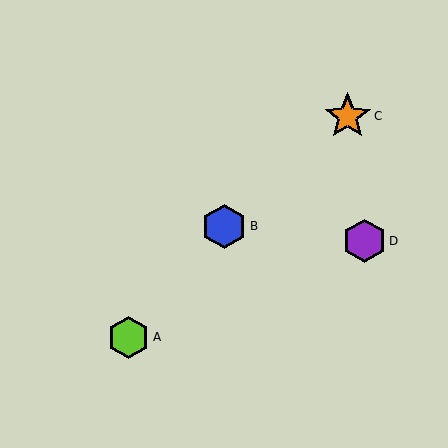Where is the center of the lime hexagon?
The center of the lime hexagon is at (128, 337).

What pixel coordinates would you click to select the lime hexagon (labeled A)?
Click at (128, 337) to select the lime hexagon A.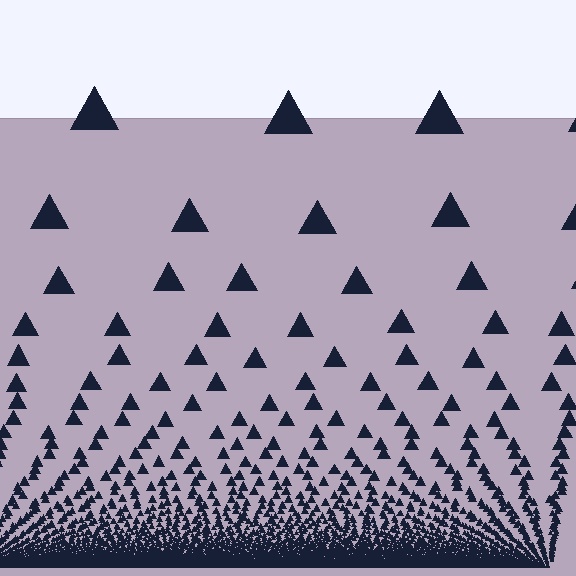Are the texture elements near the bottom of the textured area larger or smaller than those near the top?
Smaller. The gradient is inverted — elements near the bottom are smaller and denser.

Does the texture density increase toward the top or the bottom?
Density increases toward the bottom.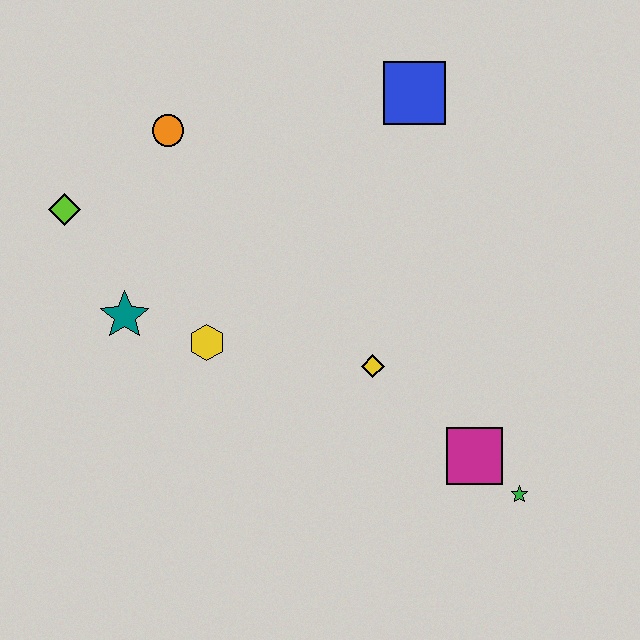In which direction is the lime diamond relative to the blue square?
The lime diamond is to the left of the blue square.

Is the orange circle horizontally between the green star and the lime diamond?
Yes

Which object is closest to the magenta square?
The green star is closest to the magenta square.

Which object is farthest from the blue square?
The green star is farthest from the blue square.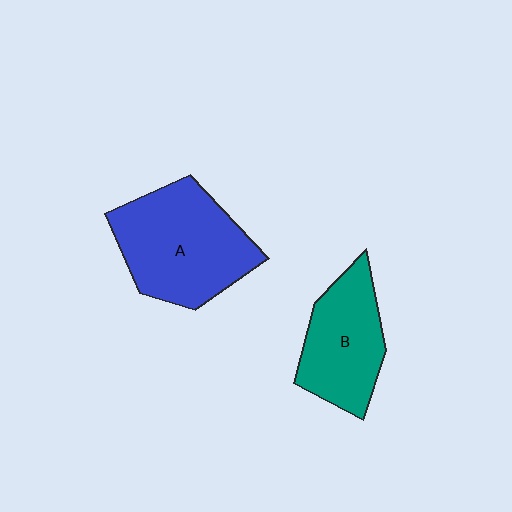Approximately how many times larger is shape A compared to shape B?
Approximately 1.4 times.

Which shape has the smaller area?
Shape B (teal).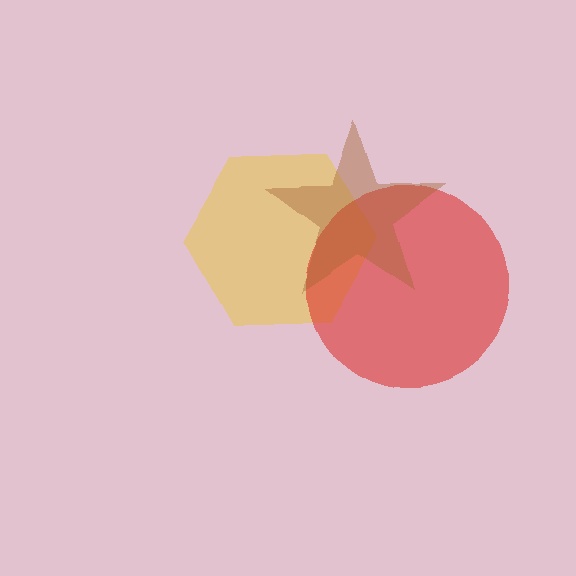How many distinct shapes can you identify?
There are 3 distinct shapes: a yellow hexagon, a red circle, a brown star.